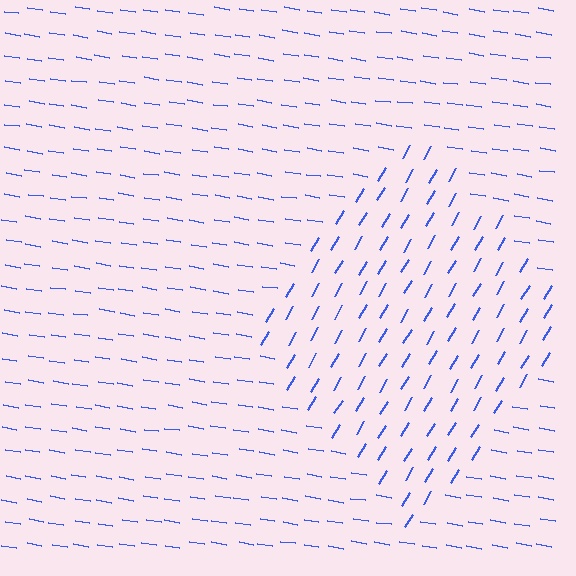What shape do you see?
I see a diamond.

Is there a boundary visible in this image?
Yes, there is a texture boundary formed by a change in line orientation.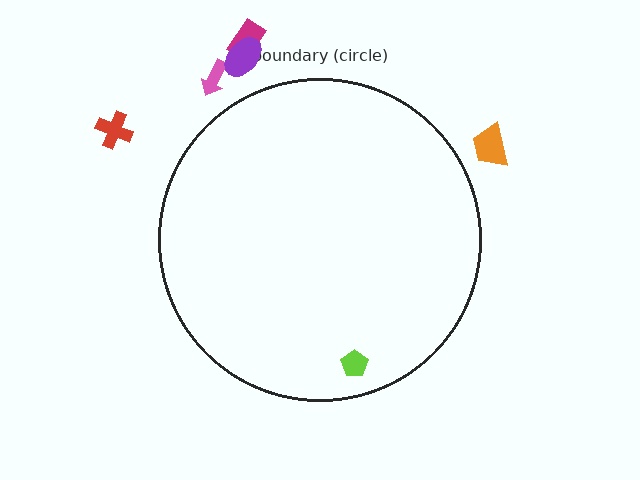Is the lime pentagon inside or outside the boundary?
Inside.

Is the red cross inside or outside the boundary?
Outside.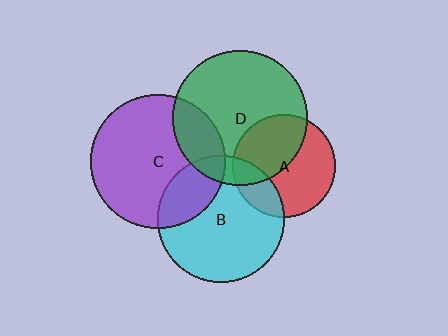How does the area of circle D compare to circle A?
Approximately 1.7 times.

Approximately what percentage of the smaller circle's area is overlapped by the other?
Approximately 20%.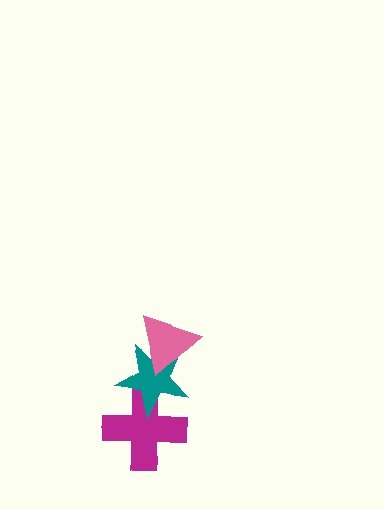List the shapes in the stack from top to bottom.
From top to bottom: the pink triangle, the teal star, the magenta cross.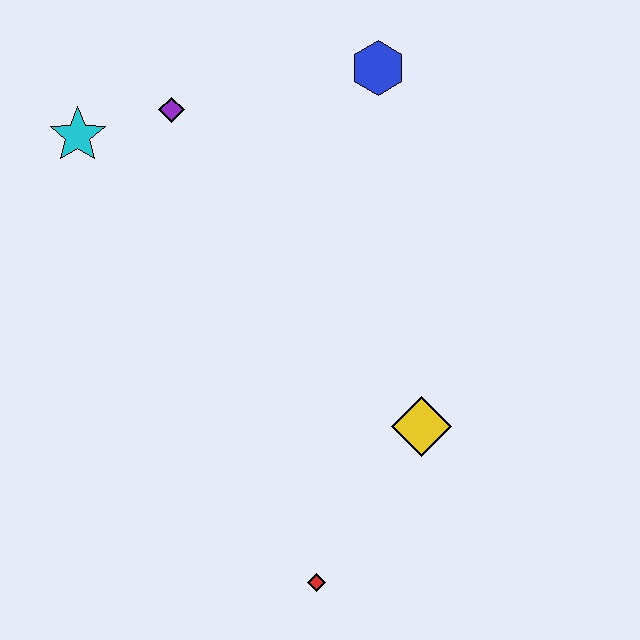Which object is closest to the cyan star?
The purple diamond is closest to the cyan star.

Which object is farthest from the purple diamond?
The red diamond is farthest from the purple diamond.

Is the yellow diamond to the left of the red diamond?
No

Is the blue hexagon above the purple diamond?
Yes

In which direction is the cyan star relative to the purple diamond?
The cyan star is to the left of the purple diamond.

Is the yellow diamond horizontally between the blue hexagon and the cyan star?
No